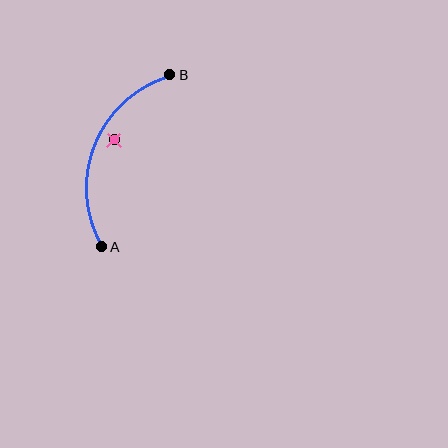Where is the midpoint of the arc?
The arc midpoint is the point on the curve farthest from the straight line joining A and B. It sits to the left of that line.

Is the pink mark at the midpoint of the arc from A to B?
No — the pink mark does not lie on the arc at all. It sits slightly inside the curve.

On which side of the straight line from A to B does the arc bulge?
The arc bulges to the left of the straight line connecting A and B.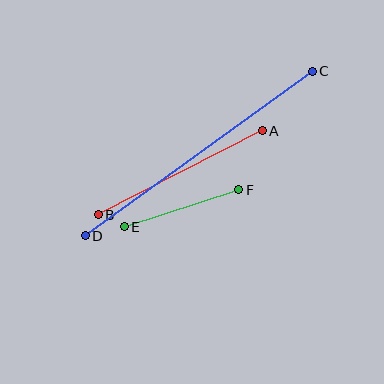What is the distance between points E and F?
The distance is approximately 120 pixels.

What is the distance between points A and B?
The distance is approximately 185 pixels.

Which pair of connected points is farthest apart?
Points C and D are farthest apart.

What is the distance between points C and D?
The distance is approximately 280 pixels.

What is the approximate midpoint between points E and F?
The midpoint is at approximately (181, 208) pixels.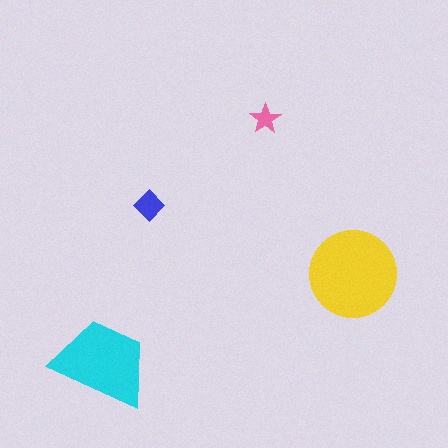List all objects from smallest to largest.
The pink star, the blue diamond, the cyan trapezoid, the yellow circle.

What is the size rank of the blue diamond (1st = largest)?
3rd.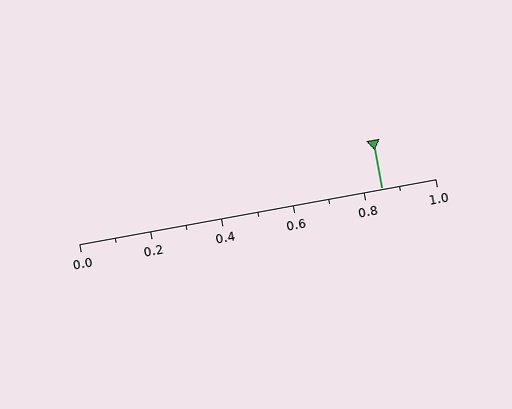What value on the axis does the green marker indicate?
The marker indicates approximately 0.85.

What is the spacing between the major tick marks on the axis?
The major ticks are spaced 0.2 apart.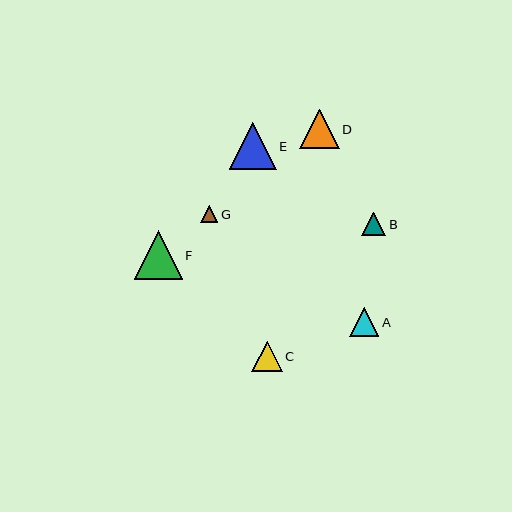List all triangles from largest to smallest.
From largest to smallest: F, E, D, C, A, B, G.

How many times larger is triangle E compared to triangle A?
Triangle E is approximately 1.6 times the size of triangle A.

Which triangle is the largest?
Triangle F is the largest with a size of approximately 48 pixels.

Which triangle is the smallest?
Triangle G is the smallest with a size of approximately 17 pixels.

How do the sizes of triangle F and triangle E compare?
Triangle F and triangle E are approximately the same size.